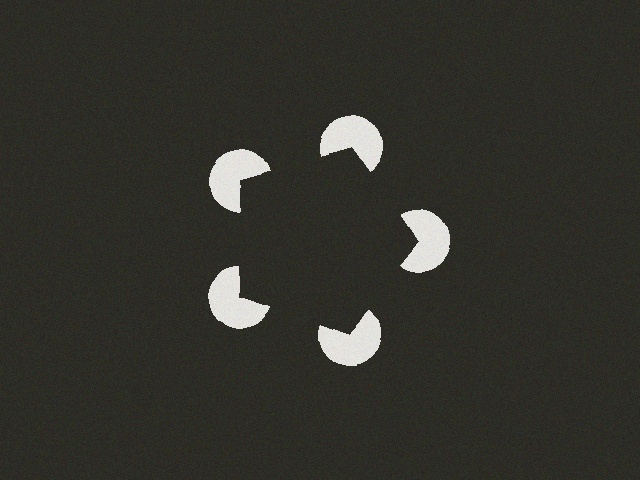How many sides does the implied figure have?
5 sides.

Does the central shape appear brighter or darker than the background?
It typically appears slightly darker than the background, even though no actual brightness change is drawn.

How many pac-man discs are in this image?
There are 5 — one at each vertex of the illusory pentagon.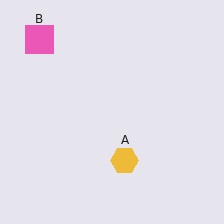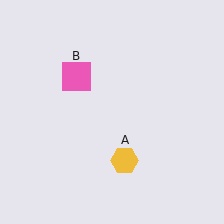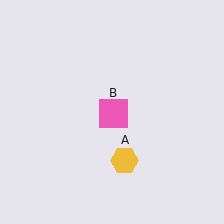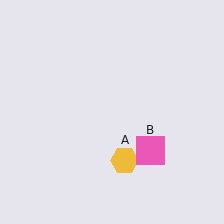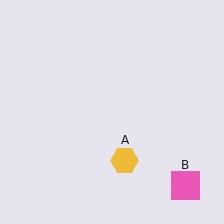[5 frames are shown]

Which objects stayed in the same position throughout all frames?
Yellow hexagon (object A) remained stationary.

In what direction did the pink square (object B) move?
The pink square (object B) moved down and to the right.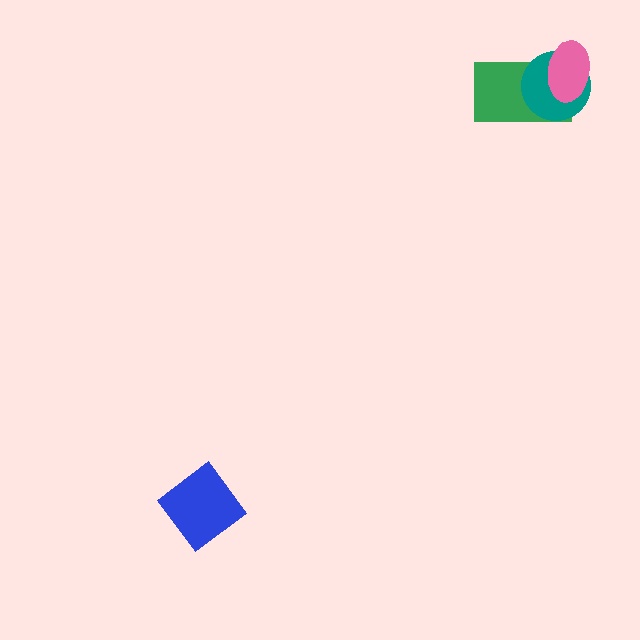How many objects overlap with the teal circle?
2 objects overlap with the teal circle.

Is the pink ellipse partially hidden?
No, no other shape covers it.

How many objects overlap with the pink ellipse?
2 objects overlap with the pink ellipse.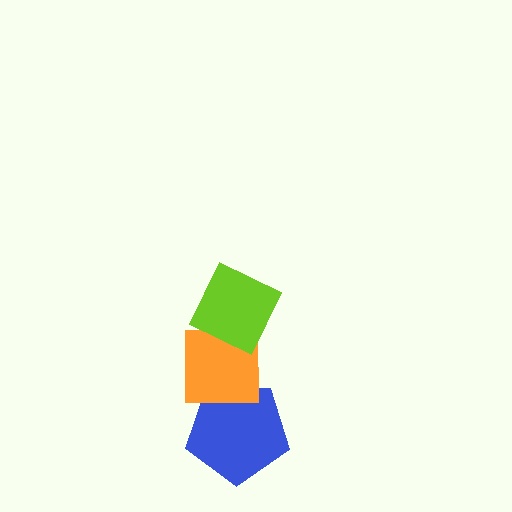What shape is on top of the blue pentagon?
The orange square is on top of the blue pentagon.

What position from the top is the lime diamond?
The lime diamond is 1st from the top.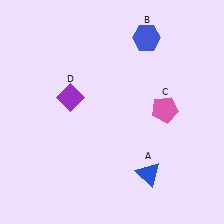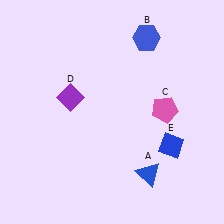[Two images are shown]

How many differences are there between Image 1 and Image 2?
There is 1 difference between the two images.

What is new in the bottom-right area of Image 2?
A blue diamond (E) was added in the bottom-right area of Image 2.